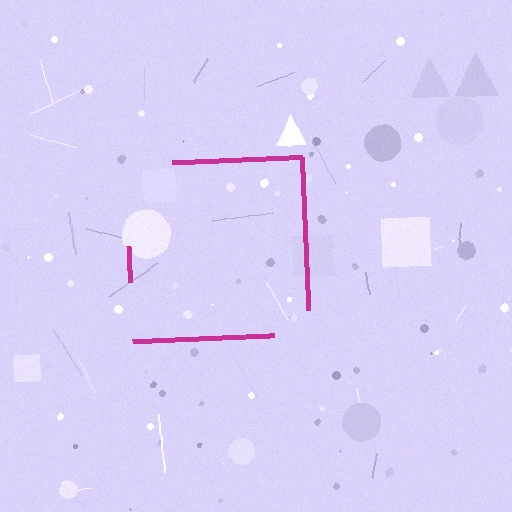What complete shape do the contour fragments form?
The contour fragments form a square.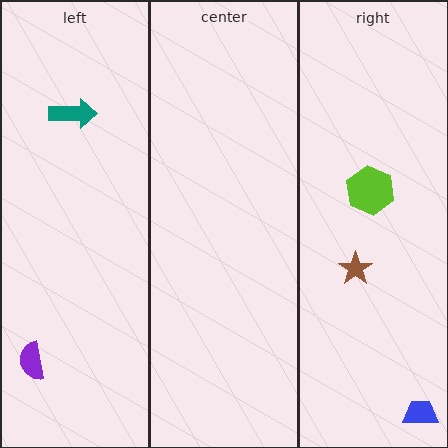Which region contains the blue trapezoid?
The right region.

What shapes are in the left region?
The teal arrow, the purple semicircle.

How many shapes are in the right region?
3.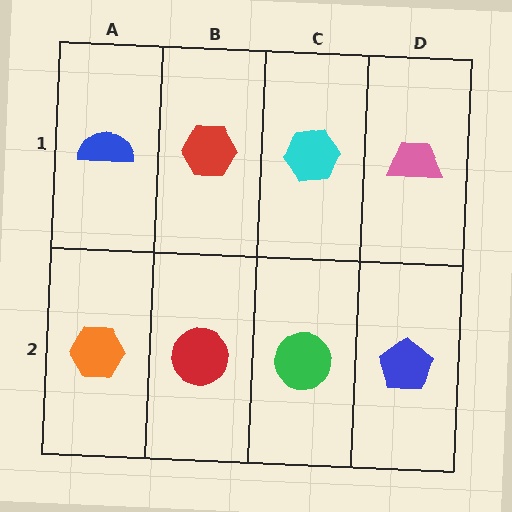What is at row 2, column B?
A red circle.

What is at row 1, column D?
A pink trapezoid.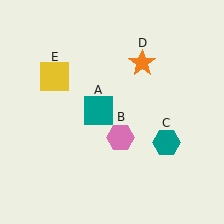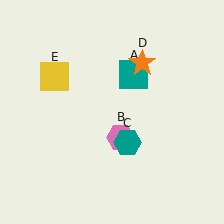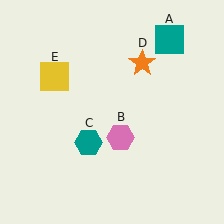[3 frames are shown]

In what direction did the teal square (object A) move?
The teal square (object A) moved up and to the right.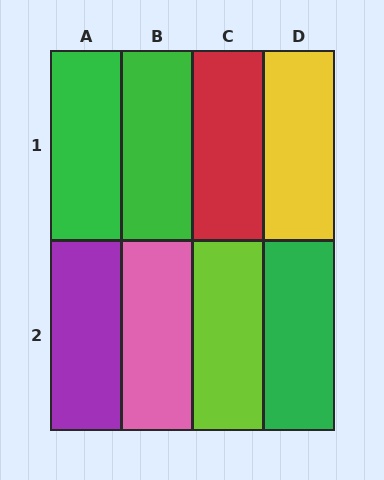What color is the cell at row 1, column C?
Red.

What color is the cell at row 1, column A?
Green.